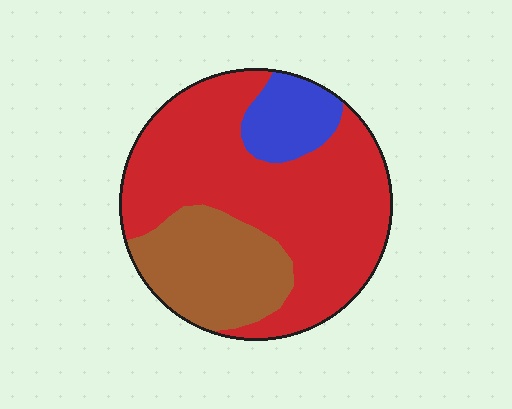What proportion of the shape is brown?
Brown takes up about one quarter (1/4) of the shape.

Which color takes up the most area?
Red, at roughly 65%.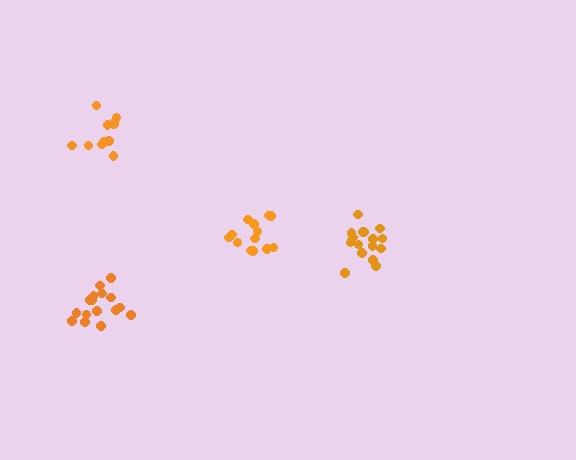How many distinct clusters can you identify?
There are 4 distinct clusters.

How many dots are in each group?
Group 1: 16 dots, Group 2: 17 dots, Group 3: 11 dots, Group 4: 13 dots (57 total).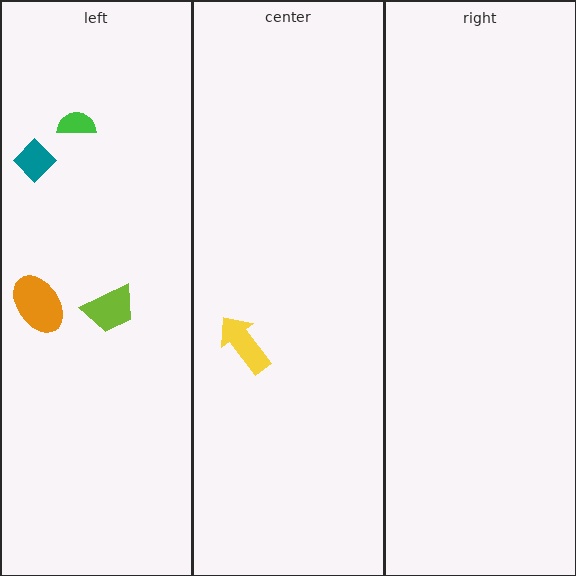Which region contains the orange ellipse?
The left region.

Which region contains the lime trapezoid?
The left region.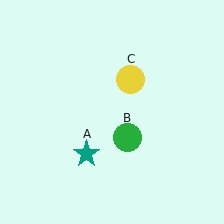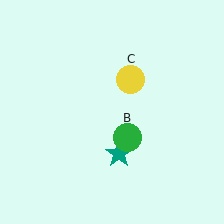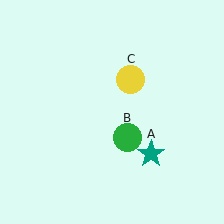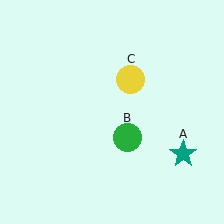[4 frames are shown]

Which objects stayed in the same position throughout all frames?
Green circle (object B) and yellow circle (object C) remained stationary.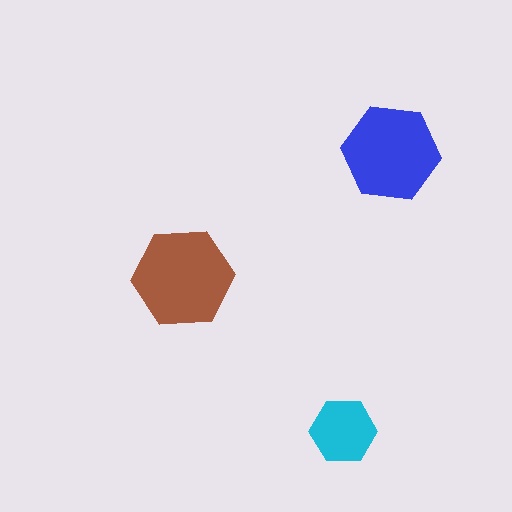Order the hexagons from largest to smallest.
the brown one, the blue one, the cyan one.